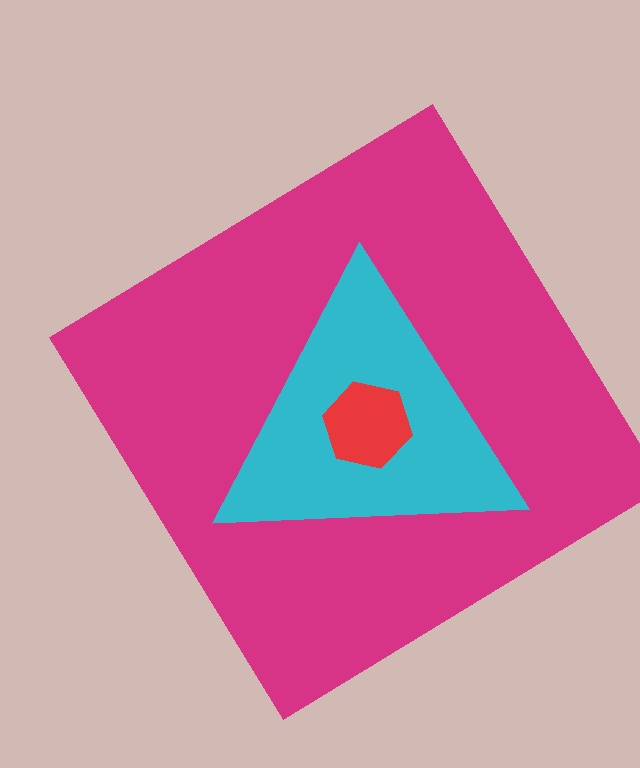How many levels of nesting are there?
3.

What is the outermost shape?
The magenta diamond.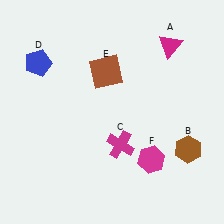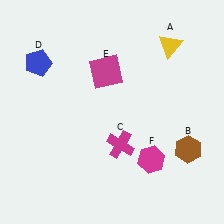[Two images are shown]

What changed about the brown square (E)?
In Image 1, E is brown. In Image 2, it changed to magenta.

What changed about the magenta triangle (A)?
In Image 1, A is magenta. In Image 2, it changed to yellow.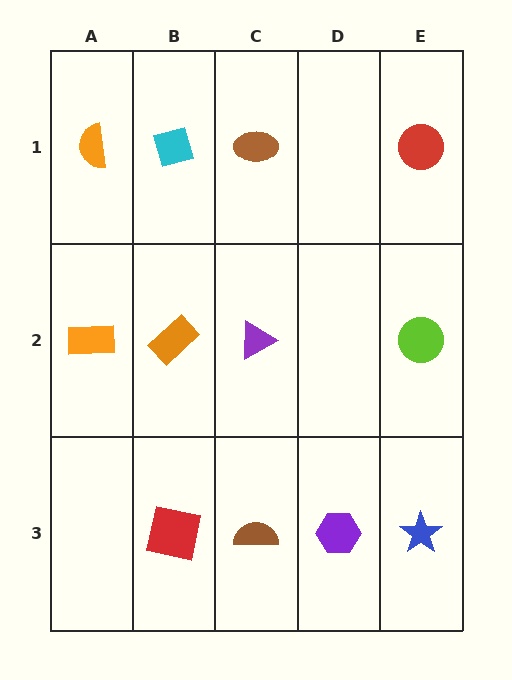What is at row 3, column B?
A red square.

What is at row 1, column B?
A cyan square.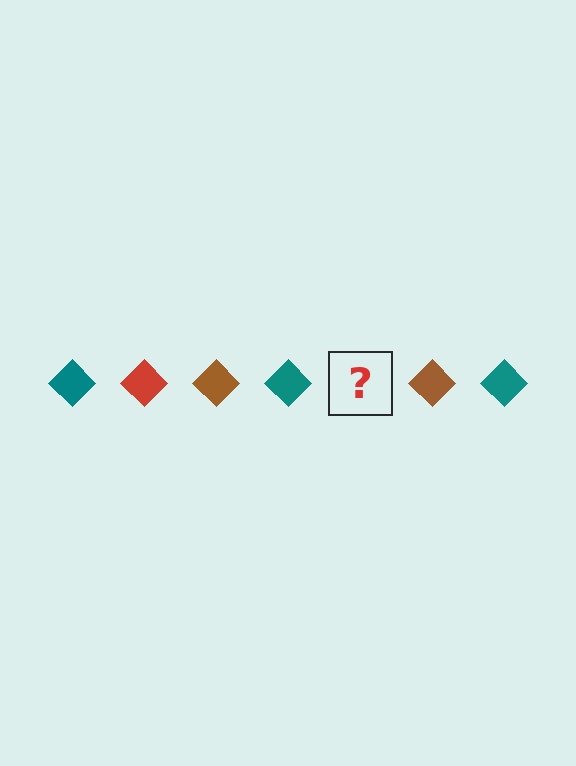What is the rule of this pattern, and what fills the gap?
The rule is that the pattern cycles through teal, red, brown diamonds. The gap should be filled with a red diamond.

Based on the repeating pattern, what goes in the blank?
The blank should be a red diamond.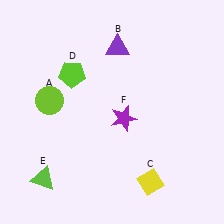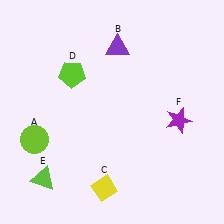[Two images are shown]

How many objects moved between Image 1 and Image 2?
3 objects moved between the two images.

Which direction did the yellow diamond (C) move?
The yellow diamond (C) moved left.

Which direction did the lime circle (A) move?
The lime circle (A) moved down.